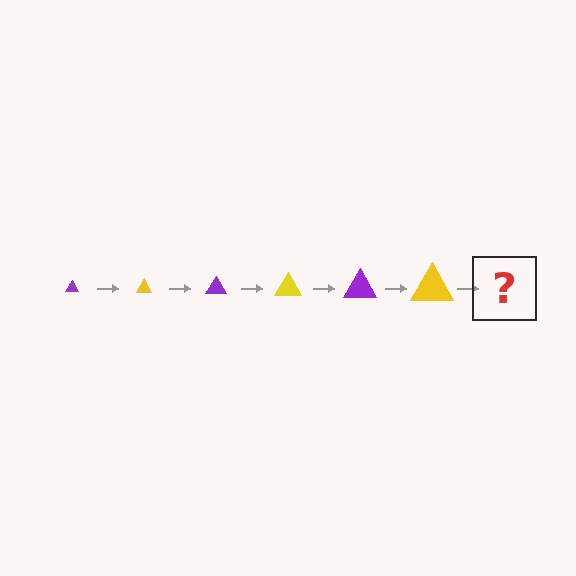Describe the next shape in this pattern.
It should be a purple triangle, larger than the previous one.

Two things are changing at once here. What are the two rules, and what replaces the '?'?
The two rules are that the triangle grows larger each step and the color cycles through purple and yellow. The '?' should be a purple triangle, larger than the previous one.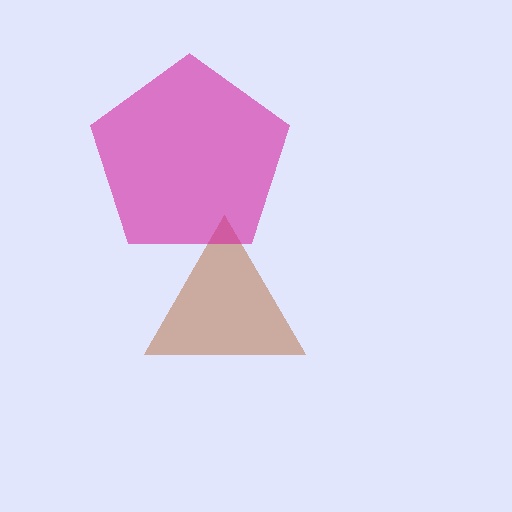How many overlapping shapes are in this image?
There are 2 overlapping shapes in the image.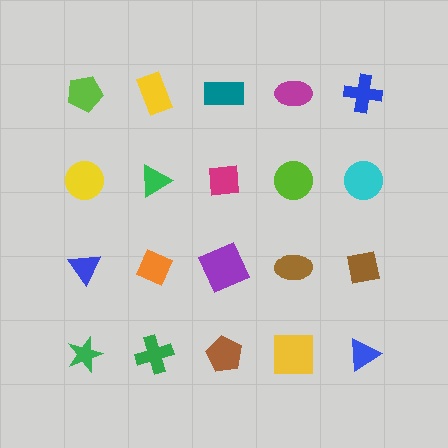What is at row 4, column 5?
A blue triangle.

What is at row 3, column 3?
A purple square.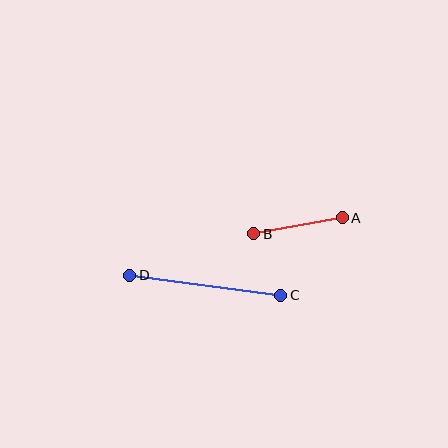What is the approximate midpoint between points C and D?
The midpoint is at approximately (205, 285) pixels.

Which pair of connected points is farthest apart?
Points C and D are farthest apart.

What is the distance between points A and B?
The distance is approximately 90 pixels.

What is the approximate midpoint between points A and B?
The midpoint is at approximately (298, 226) pixels.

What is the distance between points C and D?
The distance is approximately 152 pixels.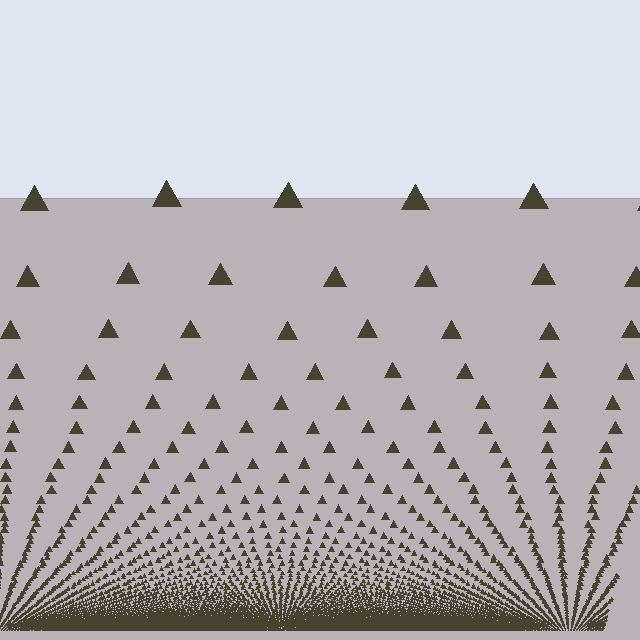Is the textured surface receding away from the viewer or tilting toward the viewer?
The surface appears to tilt toward the viewer. Texture elements get larger and sparser toward the top.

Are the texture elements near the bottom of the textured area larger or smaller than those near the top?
Smaller. The gradient is inverted — elements near the bottom are smaller and denser.